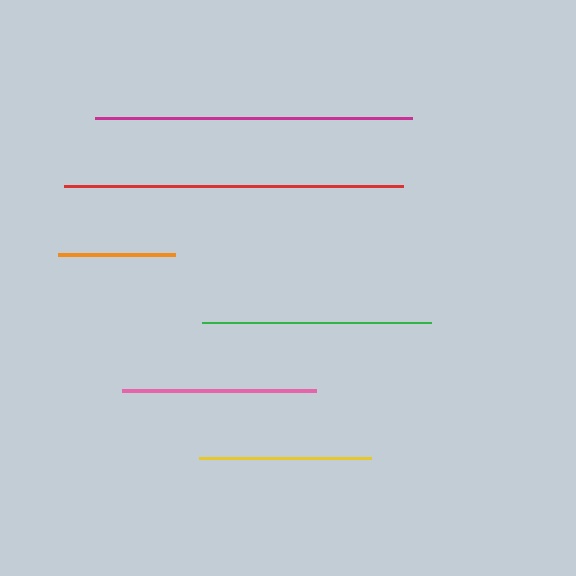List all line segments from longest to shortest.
From longest to shortest: red, magenta, green, pink, yellow, orange.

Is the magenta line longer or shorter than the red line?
The red line is longer than the magenta line.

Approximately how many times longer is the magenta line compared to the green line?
The magenta line is approximately 1.4 times the length of the green line.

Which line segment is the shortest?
The orange line is the shortest at approximately 117 pixels.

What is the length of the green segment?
The green segment is approximately 228 pixels long.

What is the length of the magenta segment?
The magenta segment is approximately 318 pixels long.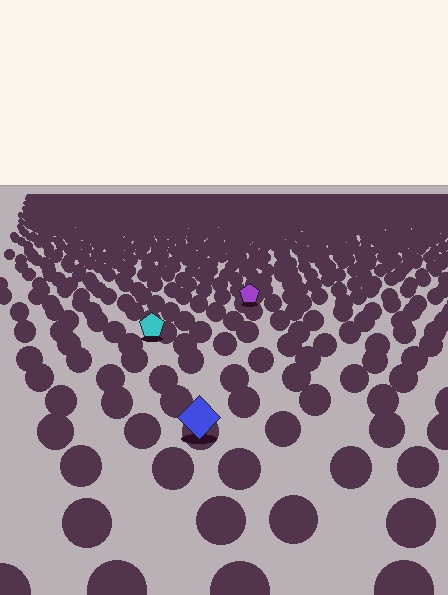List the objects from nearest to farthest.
From nearest to farthest: the blue diamond, the cyan pentagon, the purple pentagon.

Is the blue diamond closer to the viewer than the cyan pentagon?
Yes. The blue diamond is closer — you can tell from the texture gradient: the ground texture is coarser near it.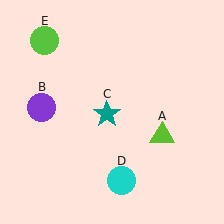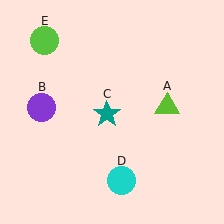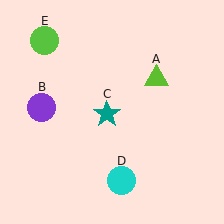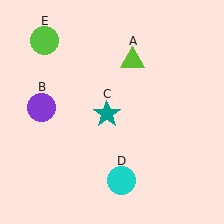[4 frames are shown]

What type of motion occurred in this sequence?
The lime triangle (object A) rotated counterclockwise around the center of the scene.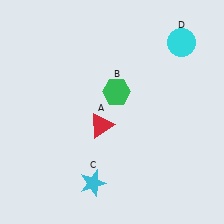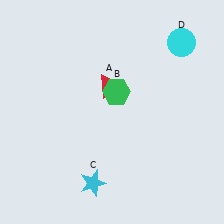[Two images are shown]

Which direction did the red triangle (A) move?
The red triangle (A) moved up.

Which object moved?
The red triangle (A) moved up.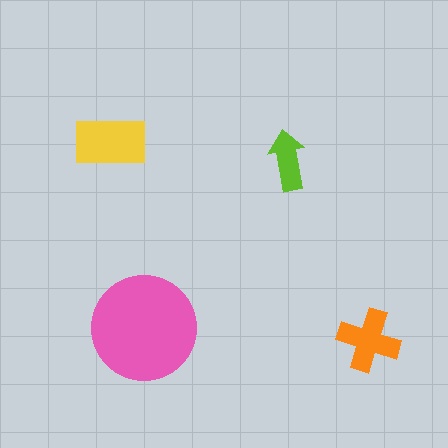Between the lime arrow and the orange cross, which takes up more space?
The orange cross.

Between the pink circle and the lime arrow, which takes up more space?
The pink circle.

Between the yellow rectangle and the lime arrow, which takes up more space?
The yellow rectangle.